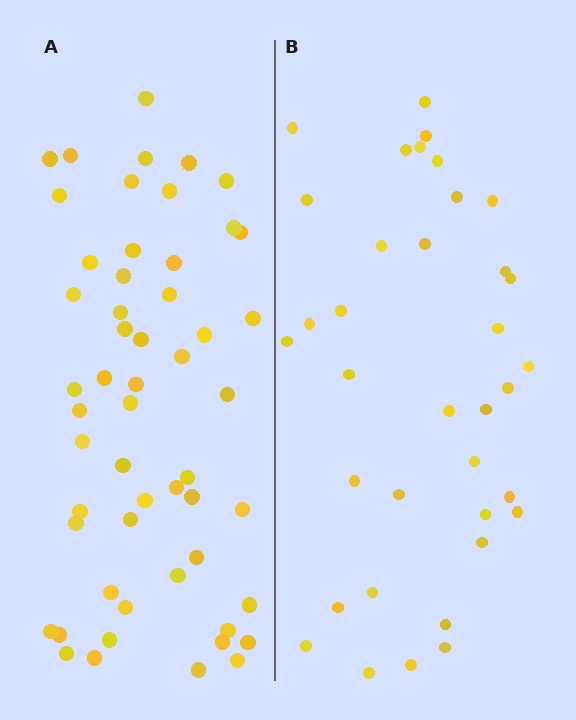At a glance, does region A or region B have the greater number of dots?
Region A (the left region) has more dots.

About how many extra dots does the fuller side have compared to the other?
Region A has approximately 20 more dots than region B.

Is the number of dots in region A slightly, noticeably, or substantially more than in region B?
Region A has substantially more. The ratio is roughly 1.5 to 1.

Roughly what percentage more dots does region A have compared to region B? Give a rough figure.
About 50% more.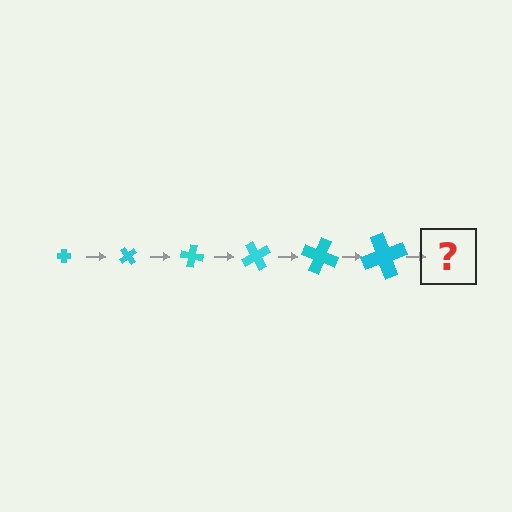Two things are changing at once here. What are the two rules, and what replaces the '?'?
The two rules are that the cross grows larger each step and it rotates 50 degrees each step. The '?' should be a cross, larger than the previous one and rotated 300 degrees from the start.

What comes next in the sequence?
The next element should be a cross, larger than the previous one and rotated 300 degrees from the start.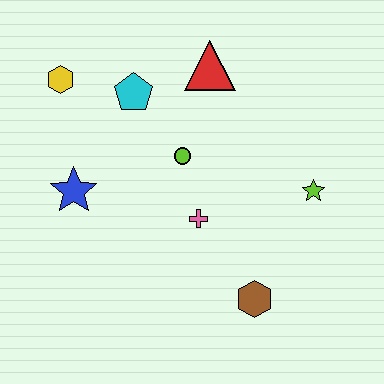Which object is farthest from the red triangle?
The brown hexagon is farthest from the red triangle.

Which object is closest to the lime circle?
The pink cross is closest to the lime circle.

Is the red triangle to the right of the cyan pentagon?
Yes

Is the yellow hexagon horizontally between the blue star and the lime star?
No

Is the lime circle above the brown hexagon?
Yes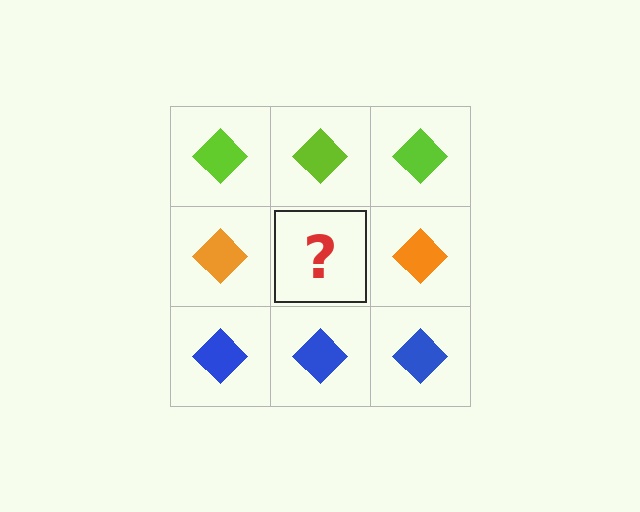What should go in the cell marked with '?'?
The missing cell should contain an orange diamond.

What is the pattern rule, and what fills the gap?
The rule is that each row has a consistent color. The gap should be filled with an orange diamond.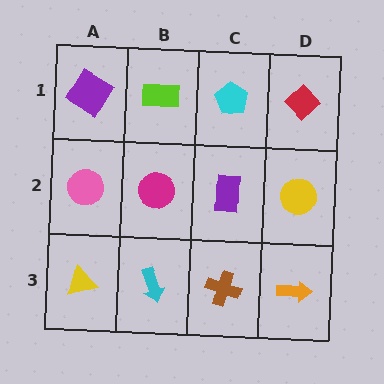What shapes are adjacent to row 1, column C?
A purple rectangle (row 2, column C), a lime rectangle (row 1, column B), a red diamond (row 1, column D).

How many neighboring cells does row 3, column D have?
2.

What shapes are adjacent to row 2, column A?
A purple diamond (row 1, column A), a yellow triangle (row 3, column A), a magenta circle (row 2, column B).